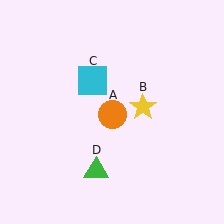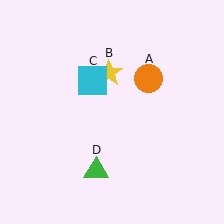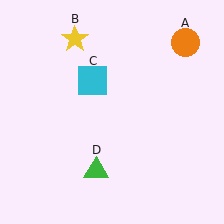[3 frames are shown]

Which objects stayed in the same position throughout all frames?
Cyan square (object C) and green triangle (object D) remained stationary.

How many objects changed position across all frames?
2 objects changed position: orange circle (object A), yellow star (object B).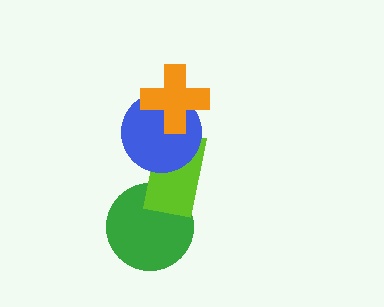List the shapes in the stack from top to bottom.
From top to bottom: the orange cross, the blue circle, the lime rectangle, the green circle.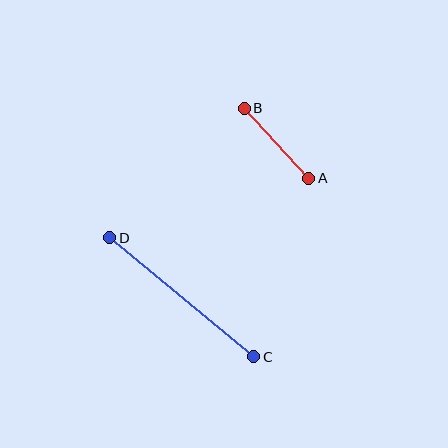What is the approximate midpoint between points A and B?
The midpoint is at approximately (277, 143) pixels.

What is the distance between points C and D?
The distance is approximately 187 pixels.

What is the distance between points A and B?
The distance is approximately 95 pixels.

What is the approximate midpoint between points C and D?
The midpoint is at approximately (182, 297) pixels.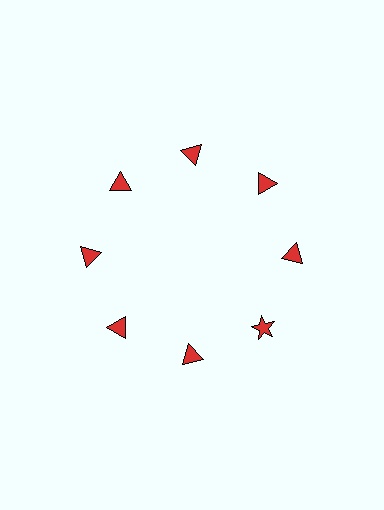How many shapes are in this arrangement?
There are 8 shapes arranged in a ring pattern.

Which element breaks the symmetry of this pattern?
The red star at roughly the 4 o'clock position breaks the symmetry. All other shapes are red triangles.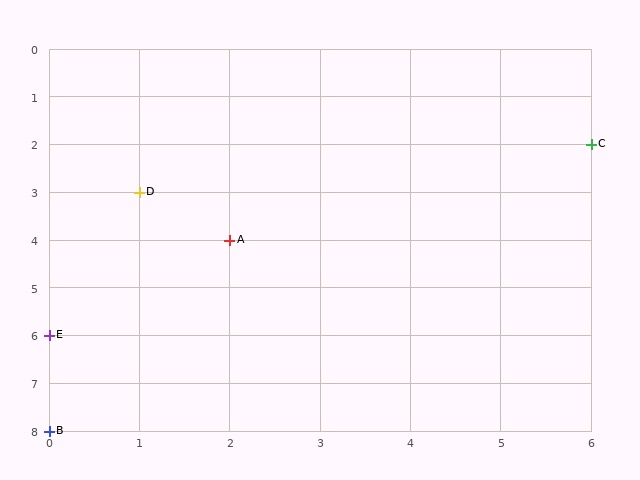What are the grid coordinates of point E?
Point E is at grid coordinates (0, 6).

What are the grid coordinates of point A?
Point A is at grid coordinates (2, 4).